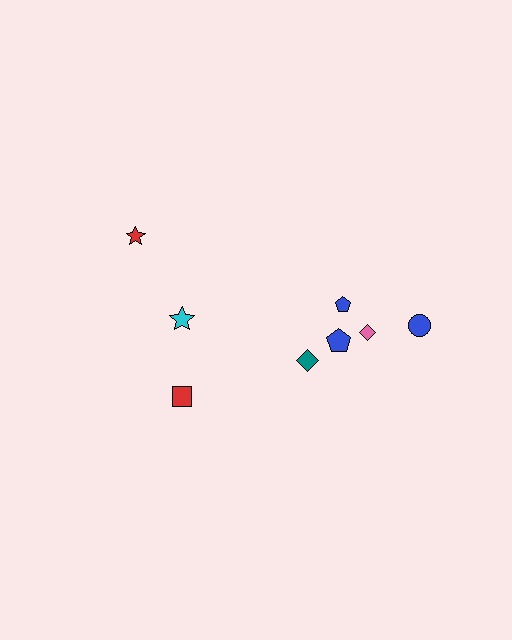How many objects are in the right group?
There are 5 objects.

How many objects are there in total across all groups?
There are 8 objects.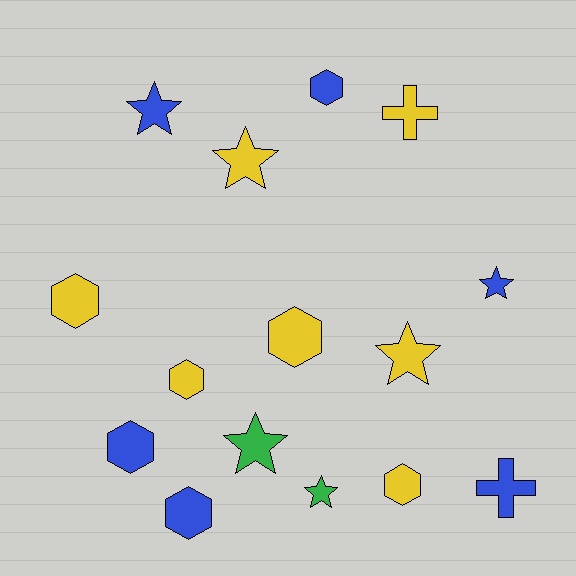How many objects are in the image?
There are 15 objects.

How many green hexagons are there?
There are no green hexagons.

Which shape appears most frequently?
Hexagon, with 7 objects.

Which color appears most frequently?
Yellow, with 7 objects.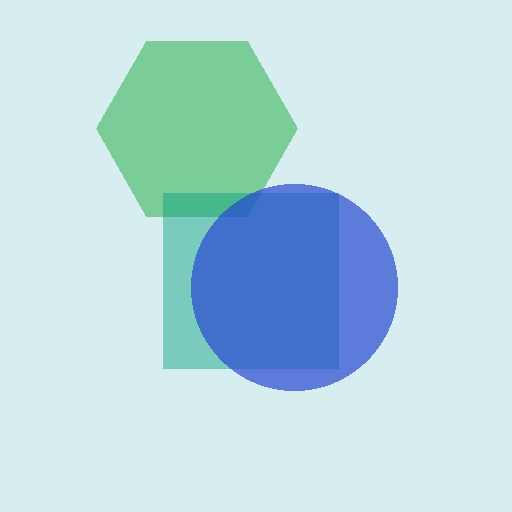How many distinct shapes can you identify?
There are 3 distinct shapes: a green hexagon, a teal square, a blue circle.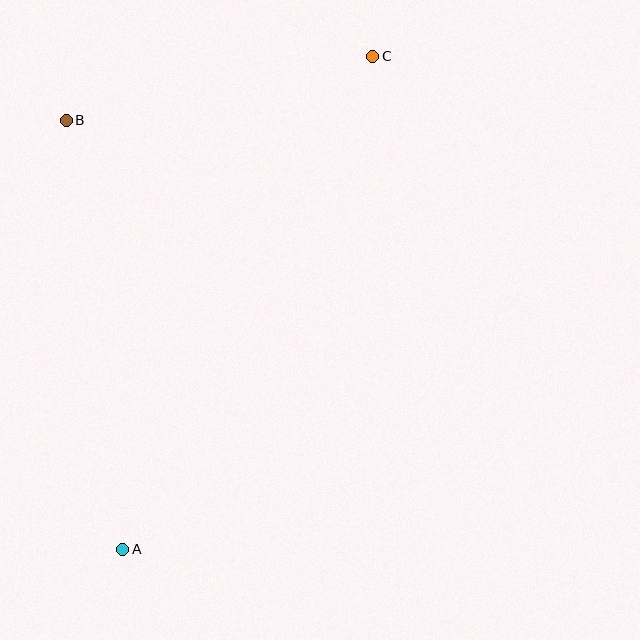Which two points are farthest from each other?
Points A and C are farthest from each other.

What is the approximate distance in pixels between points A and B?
The distance between A and B is approximately 433 pixels.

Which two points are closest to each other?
Points B and C are closest to each other.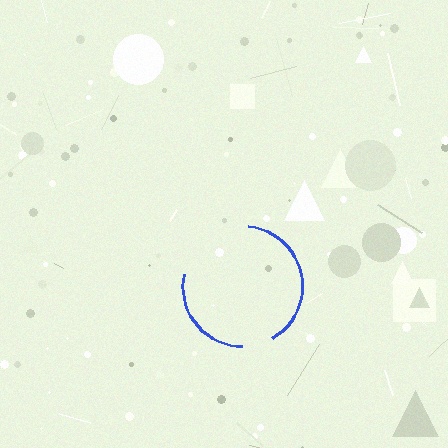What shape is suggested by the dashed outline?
The dashed outline suggests a circle.